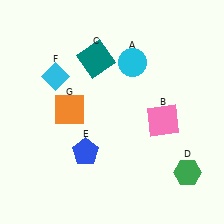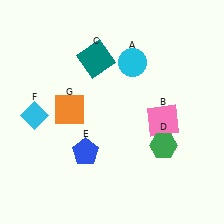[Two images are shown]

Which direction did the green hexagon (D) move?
The green hexagon (D) moved up.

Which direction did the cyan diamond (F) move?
The cyan diamond (F) moved down.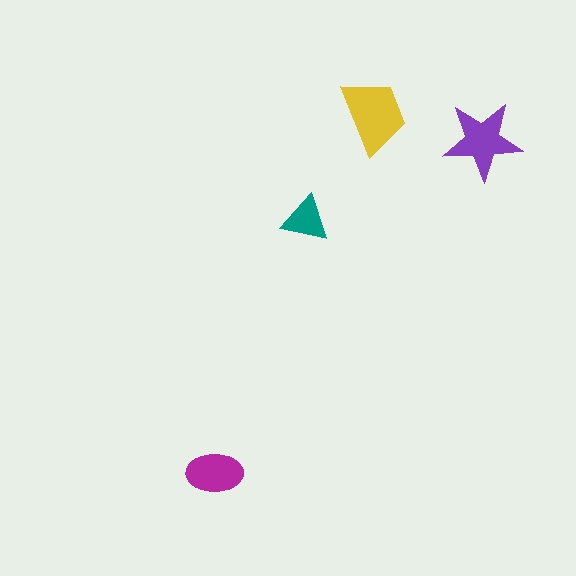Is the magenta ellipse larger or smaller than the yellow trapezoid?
Smaller.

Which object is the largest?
The yellow trapezoid.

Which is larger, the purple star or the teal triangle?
The purple star.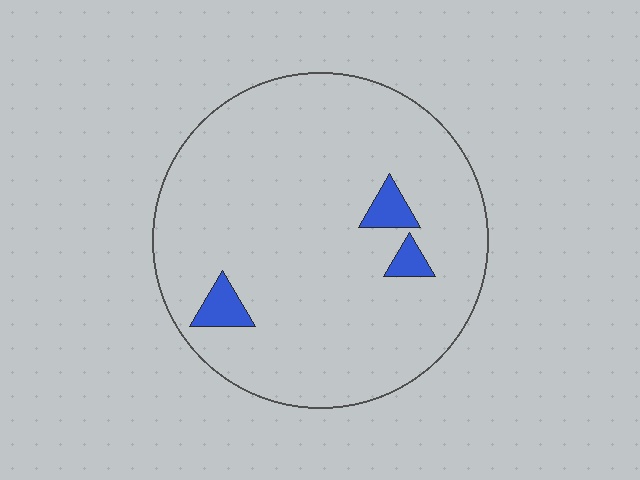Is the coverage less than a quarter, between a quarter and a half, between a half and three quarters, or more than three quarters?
Less than a quarter.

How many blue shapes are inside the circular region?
3.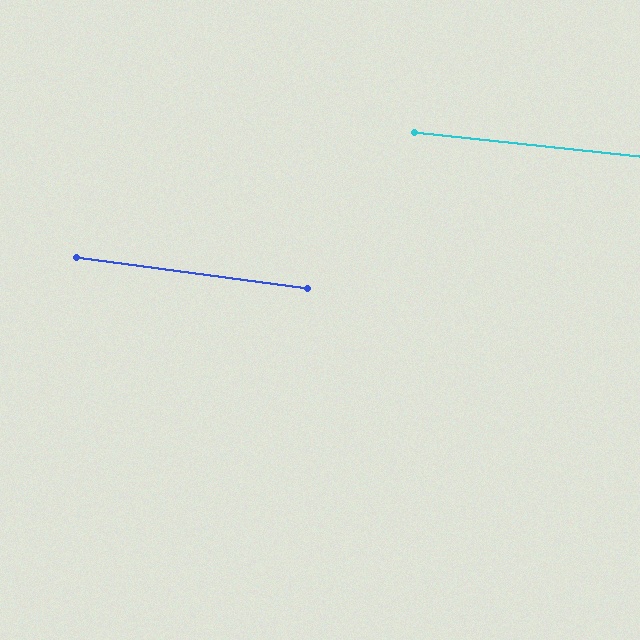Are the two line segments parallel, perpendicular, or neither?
Parallel — their directions differ by only 1.6°.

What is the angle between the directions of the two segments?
Approximately 2 degrees.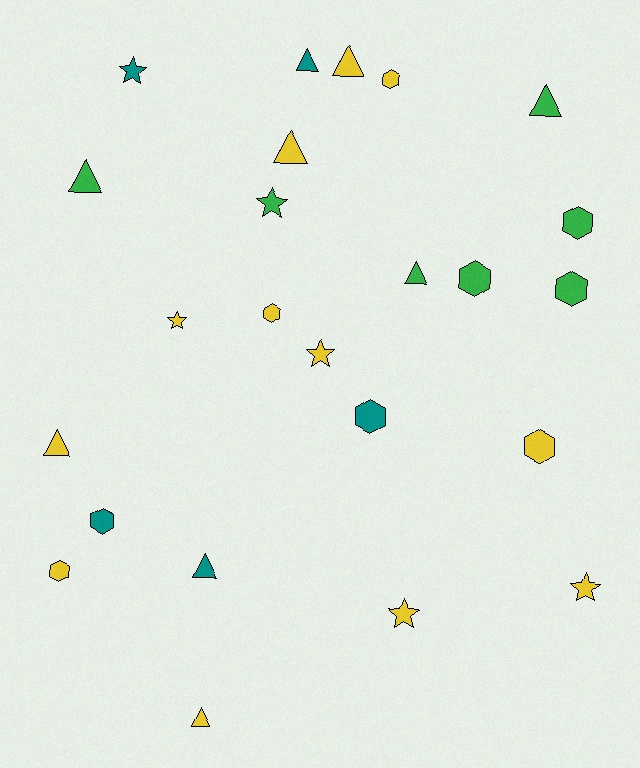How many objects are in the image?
There are 24 objects.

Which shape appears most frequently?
Hexagon, with 9 objects.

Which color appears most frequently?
Yellow, with 12 objects.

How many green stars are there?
There is 1 green star.